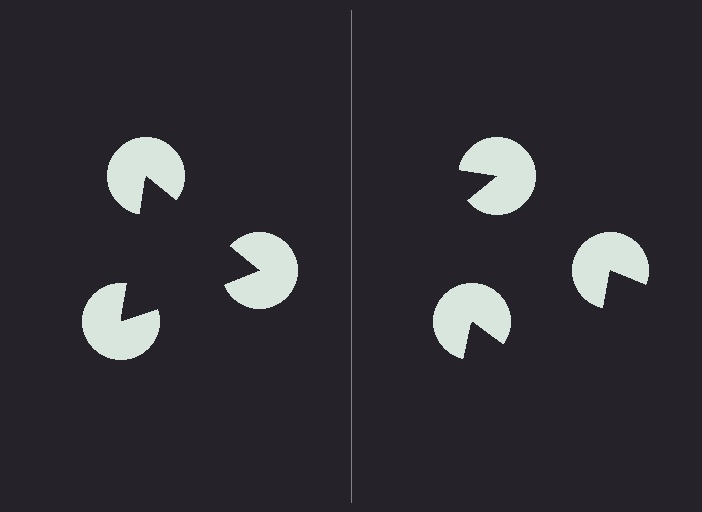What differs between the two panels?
The pac-man discs are positioned identically on both sides; only the wedge orientations differ. On the left they align to a triangle; on the right they are misaligned.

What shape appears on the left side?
An illusory triangle.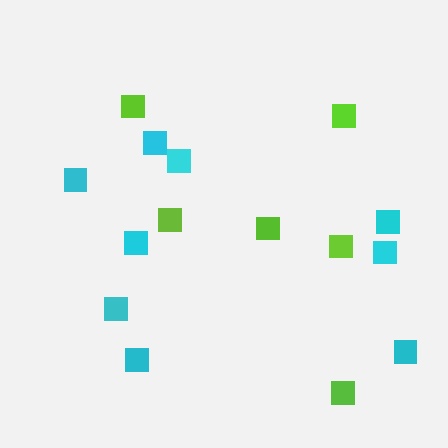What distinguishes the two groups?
There are 2 groups: one group of cyan squares (9) and one group of lime squares (6).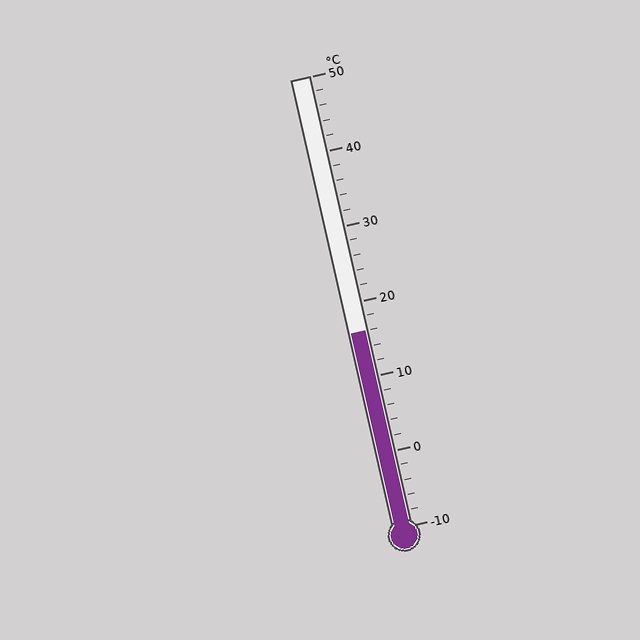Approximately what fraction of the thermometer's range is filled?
The thermometer is filled to approximately 45% of its range.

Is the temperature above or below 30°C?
The temperature is below 30°C.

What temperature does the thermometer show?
The thermometer shows approximately 16°C.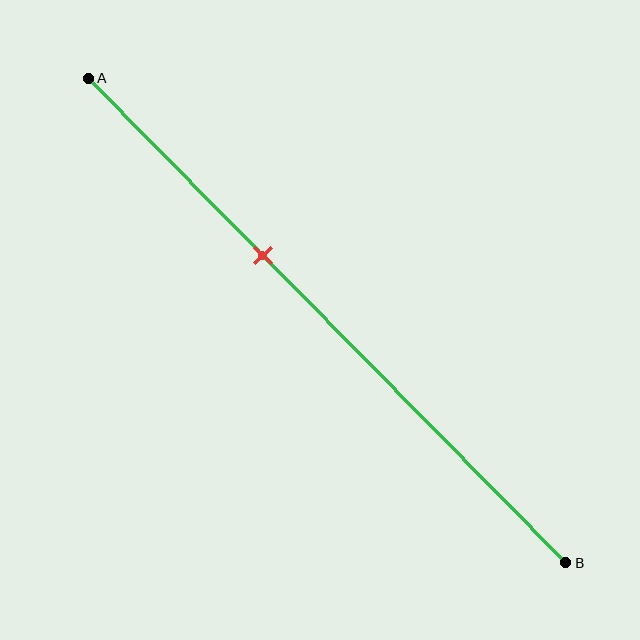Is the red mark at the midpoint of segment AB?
No, the mark is at about 35% from A, not at the 50% midpoint.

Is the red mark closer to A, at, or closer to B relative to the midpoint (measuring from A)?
The red mark is closer to point A than the midpoint of segment AB.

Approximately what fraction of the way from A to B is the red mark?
The red mark is approximately 35% of the way from A to B.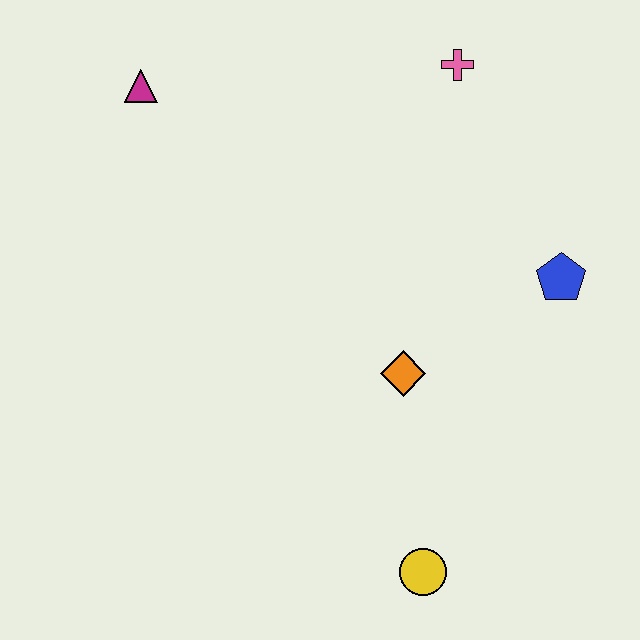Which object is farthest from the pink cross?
The yellow circle is farthest from the pink cross.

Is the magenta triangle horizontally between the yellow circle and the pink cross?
No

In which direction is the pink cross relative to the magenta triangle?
The pink cross is to the right of the magenta triangle.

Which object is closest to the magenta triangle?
The pink cross is closest to the magenta triangle.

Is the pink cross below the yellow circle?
No